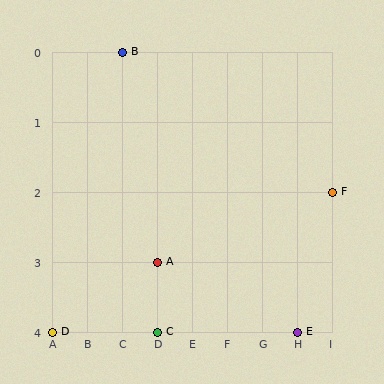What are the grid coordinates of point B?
Point B is at grid coordinates (C, 0).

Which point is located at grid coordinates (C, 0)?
Point B is at (C, 0).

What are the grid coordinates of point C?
Point C is at grid coordinates (D, 4).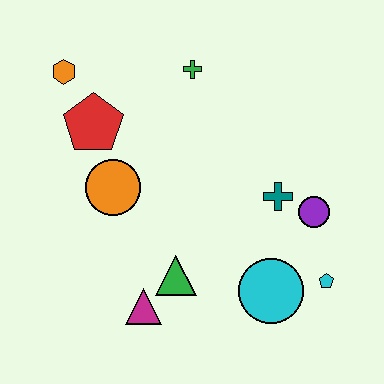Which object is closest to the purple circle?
The teal cross is closest to the purple circle.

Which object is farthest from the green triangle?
The orange hexagon is farthest from the green triangle.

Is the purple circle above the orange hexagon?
No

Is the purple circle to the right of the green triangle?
Yes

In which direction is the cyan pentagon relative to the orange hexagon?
The cyan pentagon is to the right of the orange hexagon.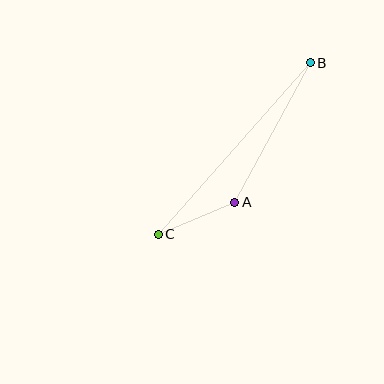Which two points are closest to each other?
Points A and C are closest to each other.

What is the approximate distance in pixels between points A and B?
The distance between A and B is approximately 159 pixels.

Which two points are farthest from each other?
Points B and C are farthest from each other.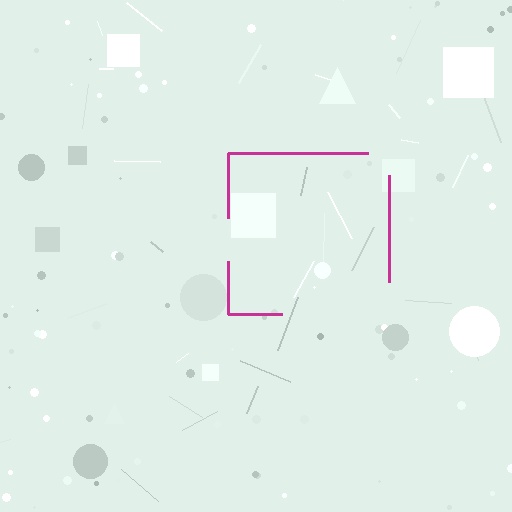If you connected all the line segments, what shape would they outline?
They would outline a square.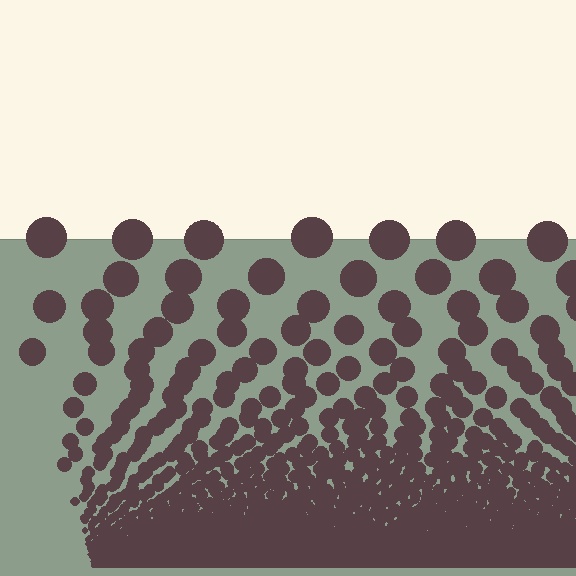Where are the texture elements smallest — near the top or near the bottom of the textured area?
Near the bottom.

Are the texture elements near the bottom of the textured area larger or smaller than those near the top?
Smaller. The gradient is inverted — elements near the bottom are smaller and denser.